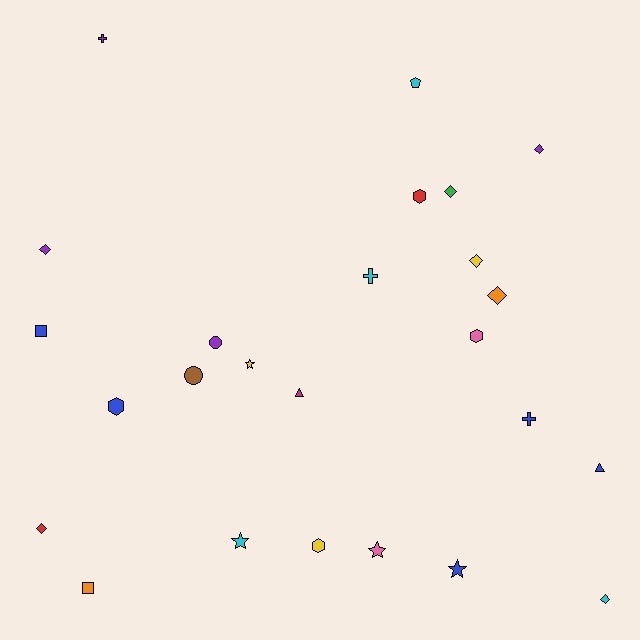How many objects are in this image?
There are 25 objects.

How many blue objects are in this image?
There are 5 blue objects.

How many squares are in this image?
There are 2 squares.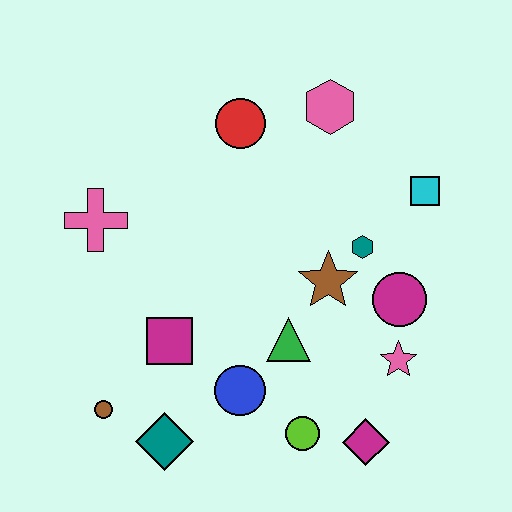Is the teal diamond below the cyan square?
Yes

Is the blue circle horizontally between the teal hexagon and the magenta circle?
No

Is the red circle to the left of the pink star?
Yes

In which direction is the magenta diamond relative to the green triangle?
The magenta diamond is below the green triangle.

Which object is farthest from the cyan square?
The brown circle is farthest from the cyan square.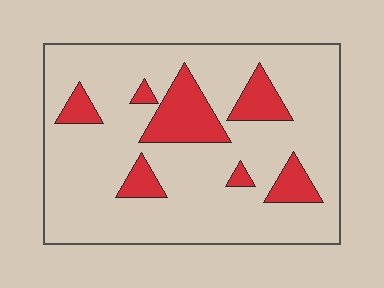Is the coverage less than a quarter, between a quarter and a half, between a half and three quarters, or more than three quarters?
Less than a quarter.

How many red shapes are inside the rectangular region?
7.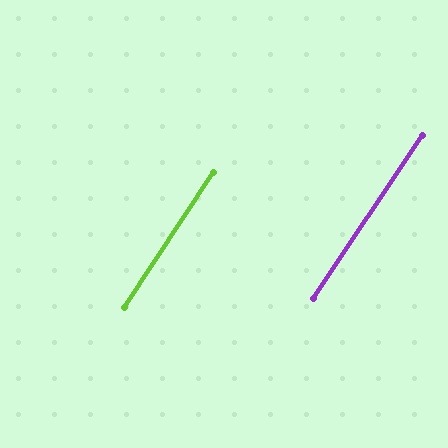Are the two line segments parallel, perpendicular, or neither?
Parallel — their directions differ by only 0.3°.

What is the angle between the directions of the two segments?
Approximately 0 degrees.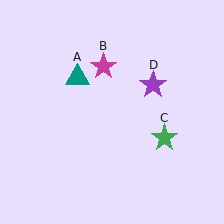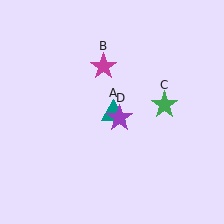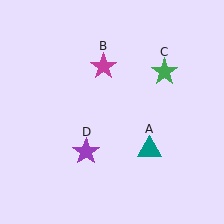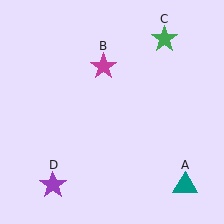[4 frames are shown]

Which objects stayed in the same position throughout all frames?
Magenta star (object B) remained stationary.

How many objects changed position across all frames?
3 objects changed position: teal triangle (object A), green star (object C), purple star (object D).